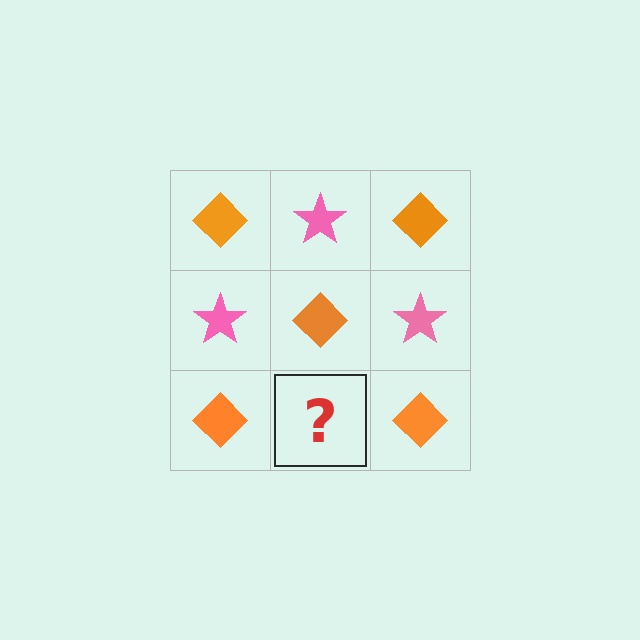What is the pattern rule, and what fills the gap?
The rule is that it alternates orange diamond and pink star in a checkerboard pattern. The gap should be filled with a pink star.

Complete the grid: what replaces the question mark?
The question mark should be replaced with a pink star.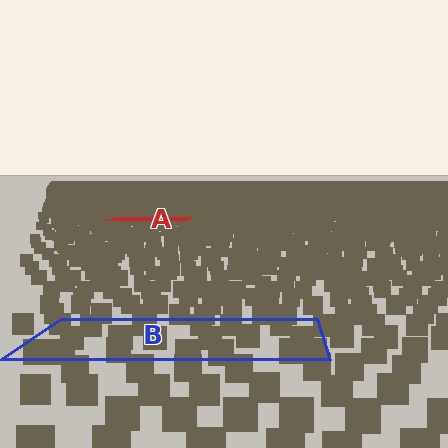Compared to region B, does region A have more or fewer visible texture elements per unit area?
Region A has more texture elements per unit area — they are packed more densely because it is farther away.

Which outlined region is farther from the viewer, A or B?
Region A is farther from the viewer — the texture elements inside it appear smaller and more densely packed.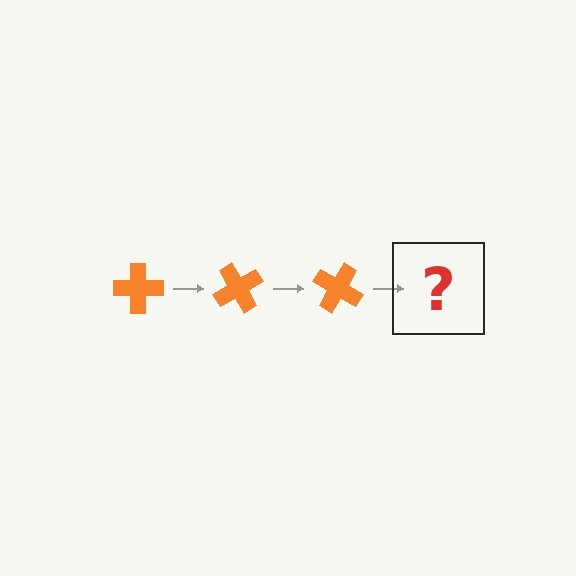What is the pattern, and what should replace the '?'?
The pattern is that the cross rotates 60 degrees each step. The '?' should be an orange cross rotated 180 degrees.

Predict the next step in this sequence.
The next step is an orange cross rotated 180 degrees.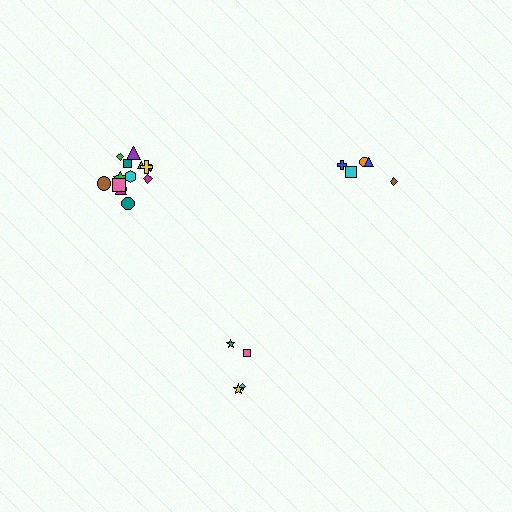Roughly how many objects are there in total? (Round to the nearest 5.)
Roughly 25 objects in total.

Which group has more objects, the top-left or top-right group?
The top-left group.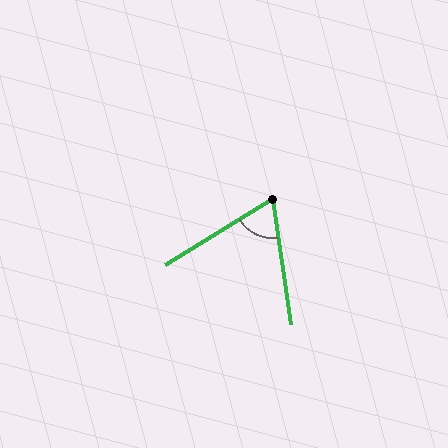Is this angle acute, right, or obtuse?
It is acute.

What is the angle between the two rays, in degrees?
Approximately 67 degrees.